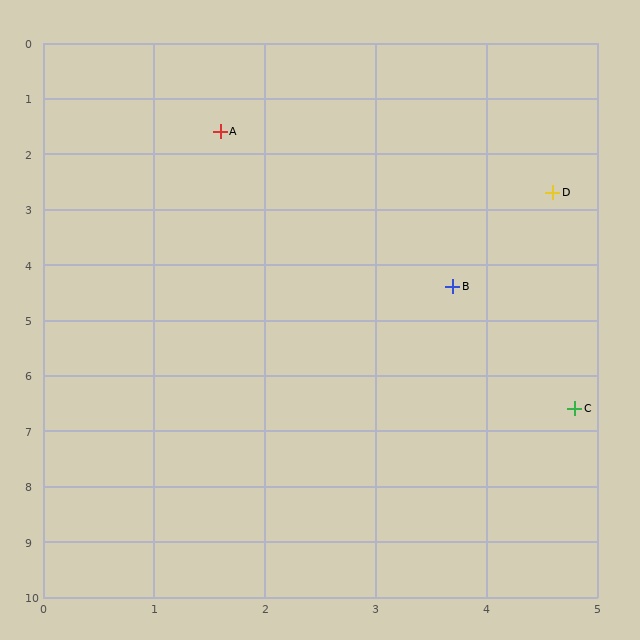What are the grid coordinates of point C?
Point C is at approximately (4.8, 6.6).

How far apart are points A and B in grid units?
Points A and B are about 3.5 grid units apart.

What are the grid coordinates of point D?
Point D is at approximately (4.6, 2.7).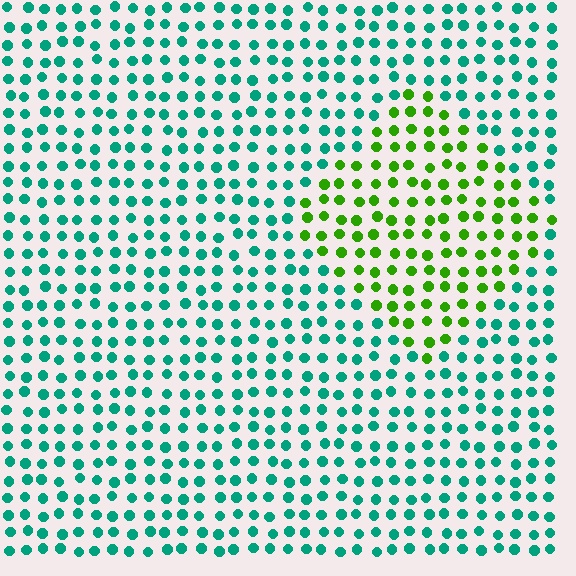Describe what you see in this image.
The image is filled with small teal elements in a uniform arrangement. A diamond-shaped region is visible where the elements are tinted to a slightly different hue, forming a subtle color boundary.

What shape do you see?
I see a diamond.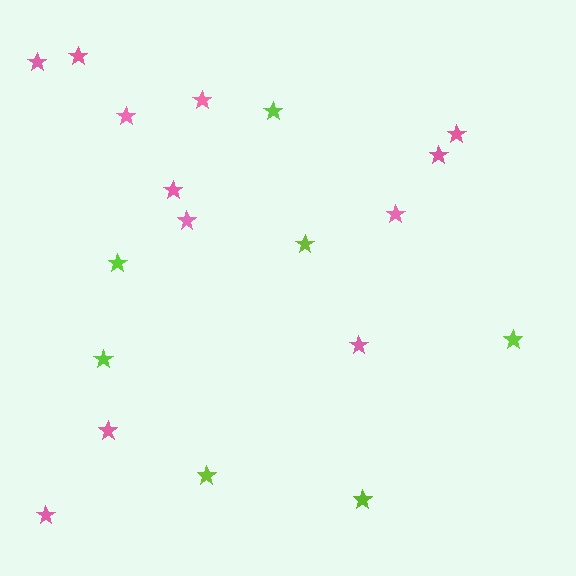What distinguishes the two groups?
There are 2 groups: one group of pink stars (12) and one group of lime stars (7).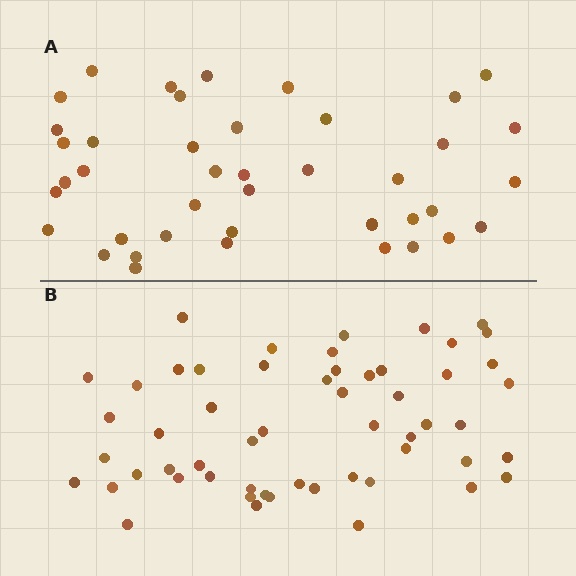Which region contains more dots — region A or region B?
Region B (the bottom region) has more dots.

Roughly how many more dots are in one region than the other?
Region B has approximately 15 more dots than region A.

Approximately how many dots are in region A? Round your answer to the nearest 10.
About 40 dots. (The exact count is 41, which rounds to 40.)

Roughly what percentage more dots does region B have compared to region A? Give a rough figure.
About 35% more.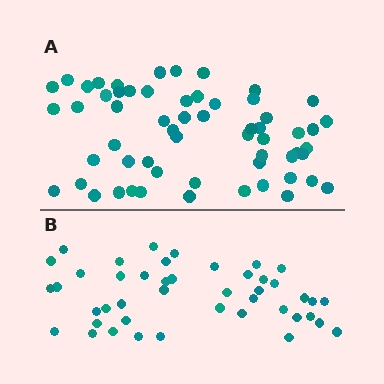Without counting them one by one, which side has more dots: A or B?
Region A (the top region) has more dots.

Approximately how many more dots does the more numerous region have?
Region A has approximately 15 more dots than region B.